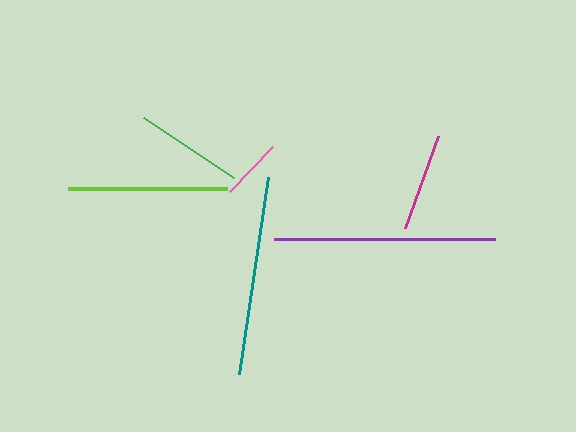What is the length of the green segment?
The green segment is approximately 109 pixels long.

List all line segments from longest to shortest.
From longest to shortest: purple, teal, lime, green, magenta, pink.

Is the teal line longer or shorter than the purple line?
The purple line is longer than the teal line.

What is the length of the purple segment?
The purple segment is approximately 222 pixels long.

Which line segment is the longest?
The purple line is the longest at approximately 222 pixels.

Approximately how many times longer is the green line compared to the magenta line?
The green line is approximately 1.1 times the length of the magenta line.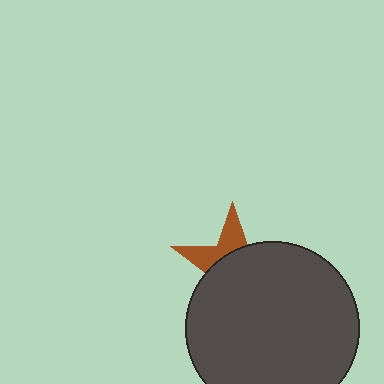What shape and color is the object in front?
The object in front is a dark gray circle.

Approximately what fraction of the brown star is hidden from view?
Roughly 68% of the brown star is hidden behind the dark gray circle.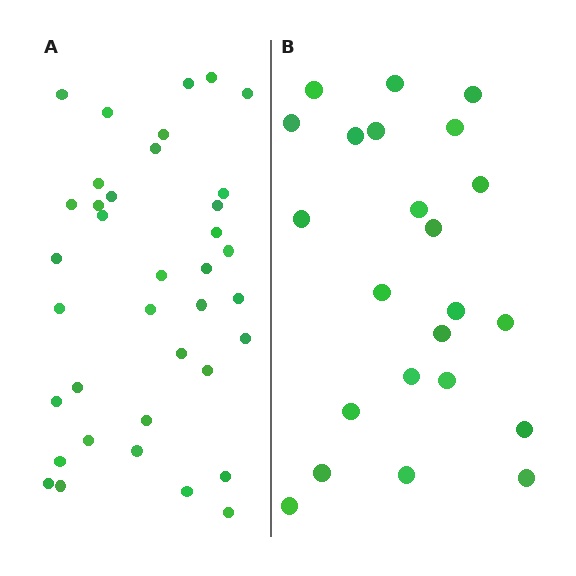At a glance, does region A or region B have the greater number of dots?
Region A (the left region) has more dots.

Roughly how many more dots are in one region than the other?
Region A has approximately 15 more dots than region B.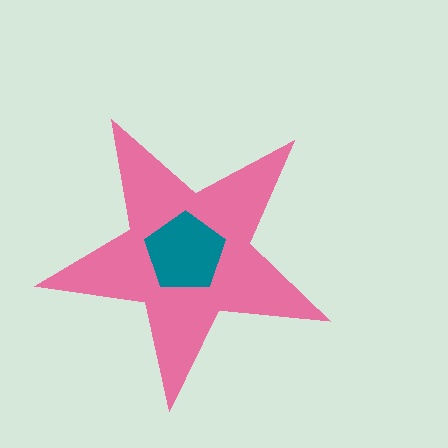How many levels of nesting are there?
2.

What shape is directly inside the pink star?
The teal pentagon.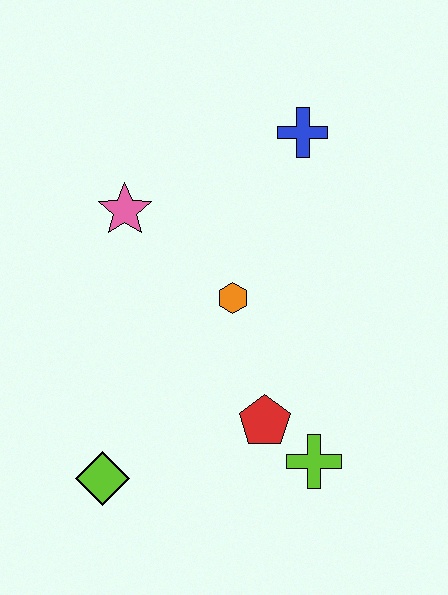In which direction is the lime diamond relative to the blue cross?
The lime diamond is below the blue cross.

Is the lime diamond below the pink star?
Yes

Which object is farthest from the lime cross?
The blue cross is farthest from the lime cross.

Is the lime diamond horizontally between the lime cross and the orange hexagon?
No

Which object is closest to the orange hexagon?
The red pentagon is closest to the orange hexagon.